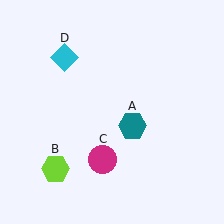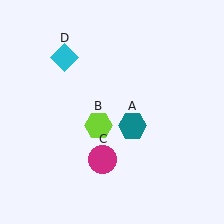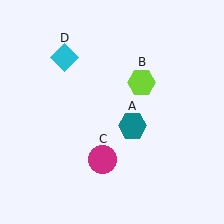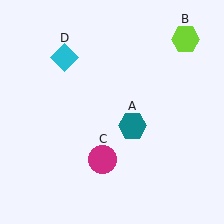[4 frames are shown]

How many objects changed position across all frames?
1 object changed position: lime hexagon (object B).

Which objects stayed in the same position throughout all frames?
Teal hexagon (object A) and magenta circle (object C) and cyan diamond (object D) remained stationary.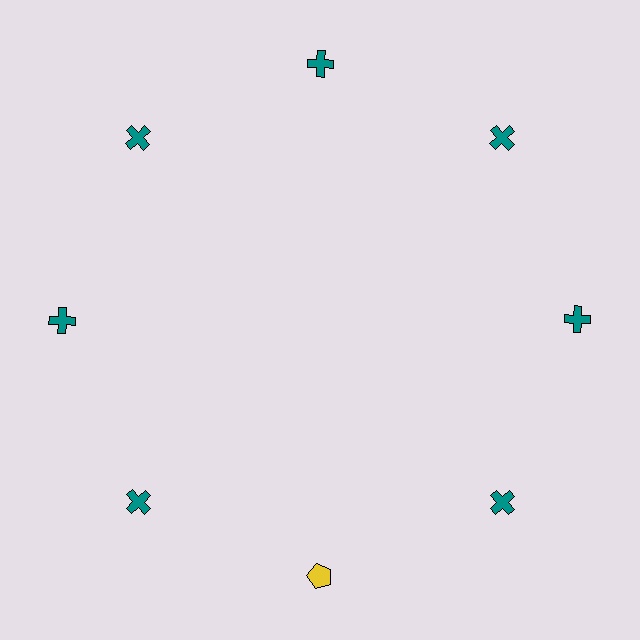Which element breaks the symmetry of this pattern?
The yellow pentagon at roughly the 6 o'clock position breaks the symmetry. All other shapes are teal crosses.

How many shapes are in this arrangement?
There are 8 shapes arranged in a ring pattern.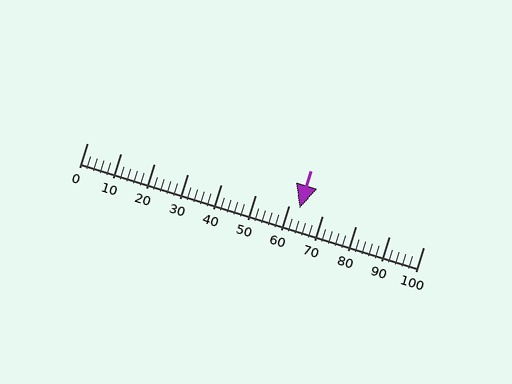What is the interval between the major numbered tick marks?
The major tick marks are spaced 10 units apart.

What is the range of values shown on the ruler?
The ruler shows values from 0 to 100.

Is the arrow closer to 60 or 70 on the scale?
The arrow is closer to 60.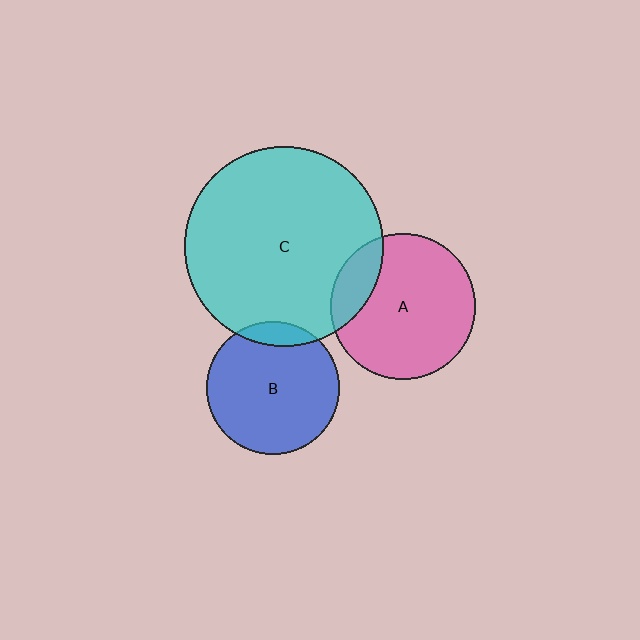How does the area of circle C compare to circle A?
Approximately 1.9 times.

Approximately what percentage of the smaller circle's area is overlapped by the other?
Approximately 15%.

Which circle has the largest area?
Circle C (cyan).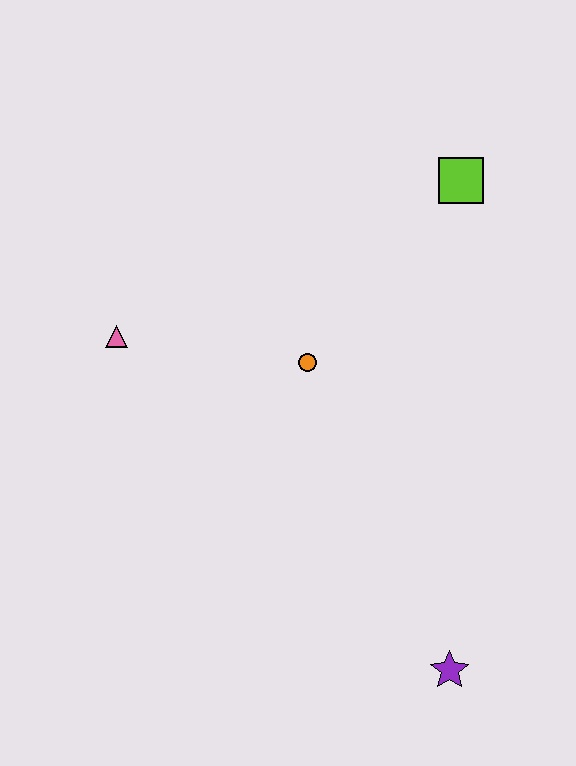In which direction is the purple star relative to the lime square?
The purple star is below the lime square.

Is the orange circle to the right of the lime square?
No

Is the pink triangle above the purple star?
Yes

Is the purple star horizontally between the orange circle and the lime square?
Yes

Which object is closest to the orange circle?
The pink triangle is closest to the orange circle.